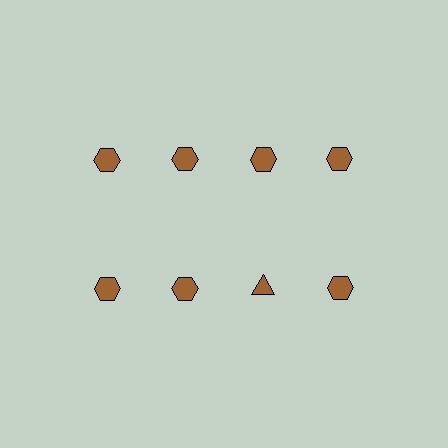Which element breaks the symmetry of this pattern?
The brown triangle in the second row, center column breaks the symmetry. All other shapes are brown hexagons.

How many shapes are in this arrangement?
There are 8 shapes arranged in a grid pattern.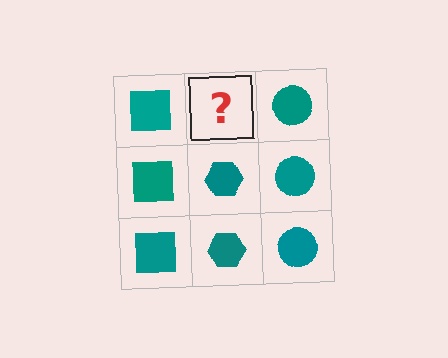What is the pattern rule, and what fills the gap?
The rule is that each column has a consistent shape. The gap should be filled with a teal hexagon.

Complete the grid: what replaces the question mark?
The question mark should be replaced with a teal hexagon.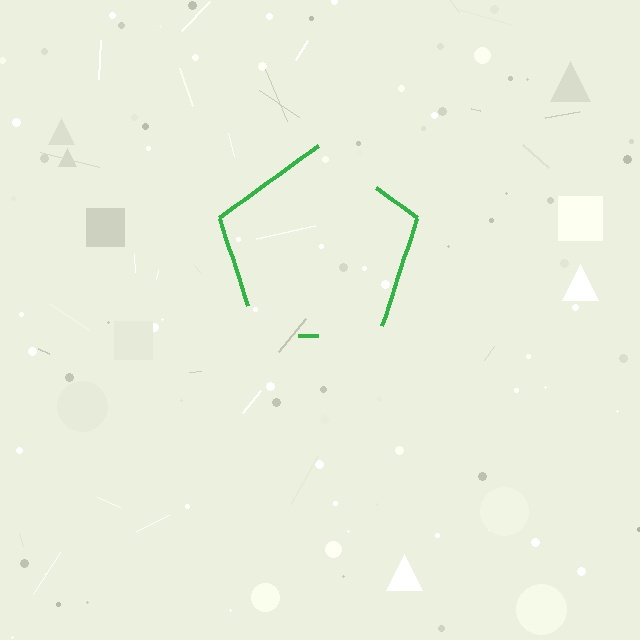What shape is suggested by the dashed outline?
The dashed outline suggests a pentagon.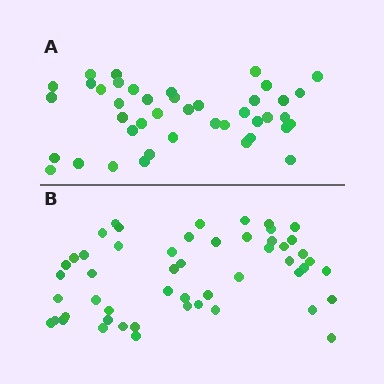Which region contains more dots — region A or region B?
Region B (the bottom region) has more dots.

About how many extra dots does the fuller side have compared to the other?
Region B has roughly 10 or so more dots than region A.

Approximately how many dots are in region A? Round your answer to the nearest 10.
About 40 dots. (The exact count is 42, which rounds to 40.)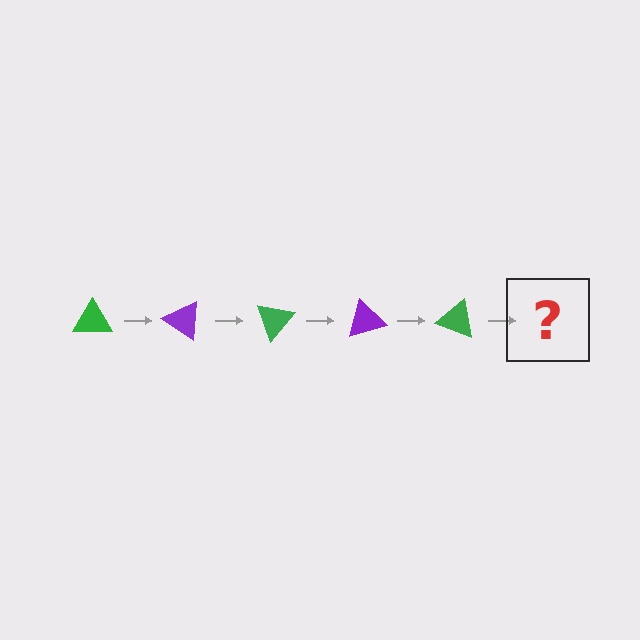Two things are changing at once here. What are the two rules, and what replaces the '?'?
The two rules are that it rotates 35 degrees each step and the color cycles through green and purple. The '?' should be a purple triangle, rotated 175 degrees from the start.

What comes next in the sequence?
The next element should be a purple triangle, rotated 175 degrees from the start.